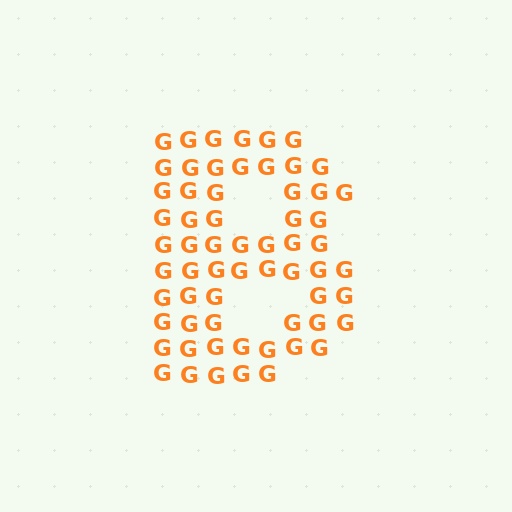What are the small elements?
The small elements are letter G's.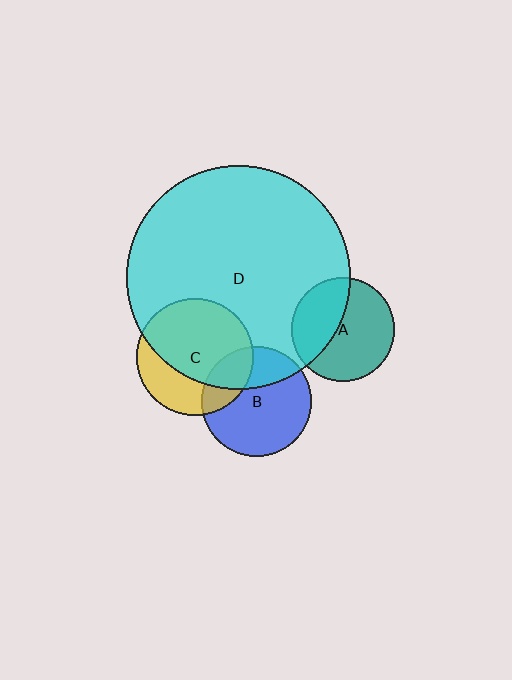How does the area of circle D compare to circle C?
Approximately 3.7 times.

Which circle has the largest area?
Circle D (cyan).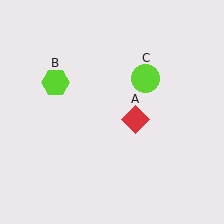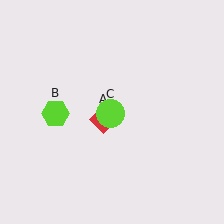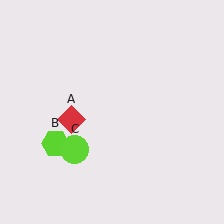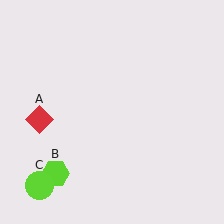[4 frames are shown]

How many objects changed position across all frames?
3 objects changed position: red diamond (object A), lime hexagon (object B), lime circle (object C).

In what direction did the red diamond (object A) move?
The red diamond (object A) moved left.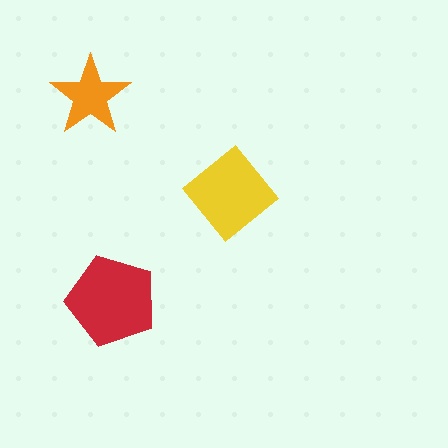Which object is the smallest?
The orange star.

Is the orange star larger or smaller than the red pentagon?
Smaller.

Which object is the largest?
The red pentagon.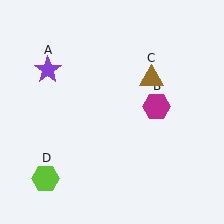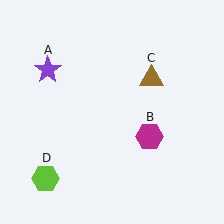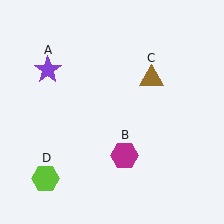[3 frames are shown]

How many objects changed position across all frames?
1 object changed position: magenta hexagon (object B).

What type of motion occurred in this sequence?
The magenta hexagon (object B) rotated clockwise around the center of the scene.